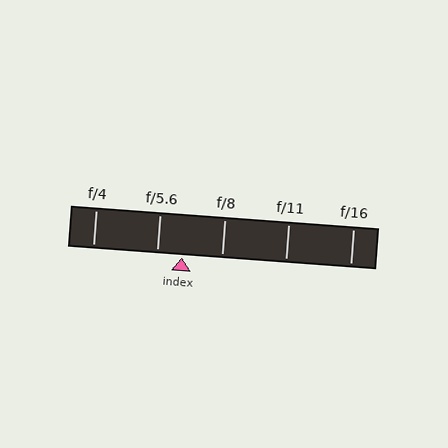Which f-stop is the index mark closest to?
The index mark is closest to f/5.6.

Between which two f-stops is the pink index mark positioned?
The index mark is between f/5.6 and f/8.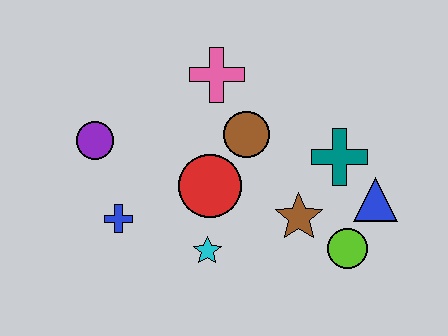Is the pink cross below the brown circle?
No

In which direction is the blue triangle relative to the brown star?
The blue triangle is to the right of the brown star.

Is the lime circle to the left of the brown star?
No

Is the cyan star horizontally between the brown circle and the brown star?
No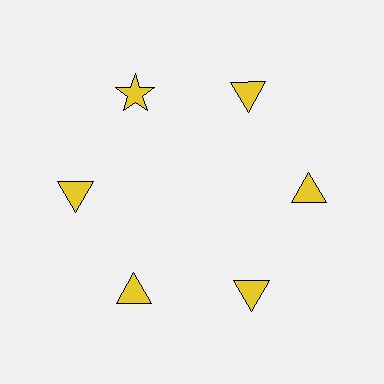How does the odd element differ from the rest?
It has a different shape: star instead of triangle.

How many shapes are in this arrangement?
There are 6 shapes arranged in a ring pattern.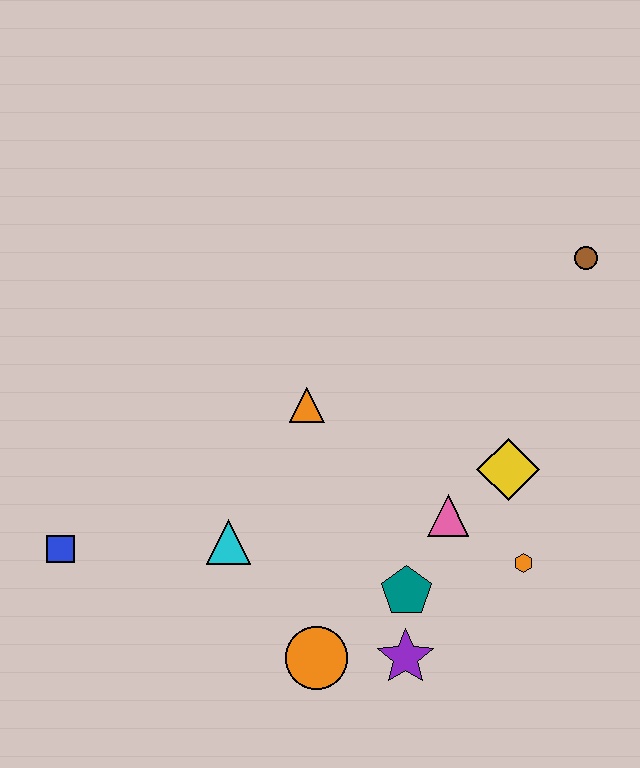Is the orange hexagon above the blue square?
No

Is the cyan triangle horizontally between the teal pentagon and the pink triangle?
No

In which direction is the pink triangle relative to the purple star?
The pink triangle is above the purple star.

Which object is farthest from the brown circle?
The blue square is farthest from the brown circle.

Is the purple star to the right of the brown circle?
No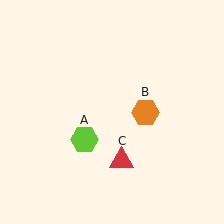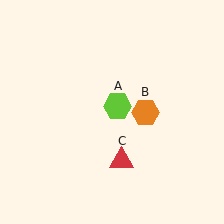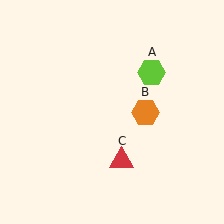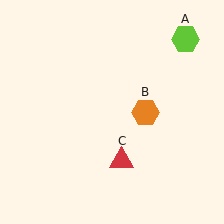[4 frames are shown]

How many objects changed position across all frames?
1 object changed position: lime hexagon (object A).